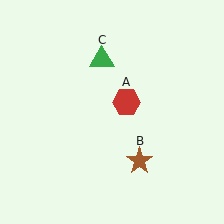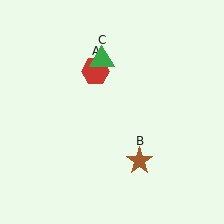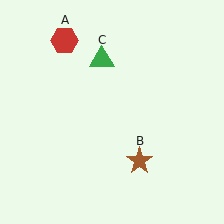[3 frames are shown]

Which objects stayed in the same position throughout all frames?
Brown star (object B) and green triangle (object C) remained stationary.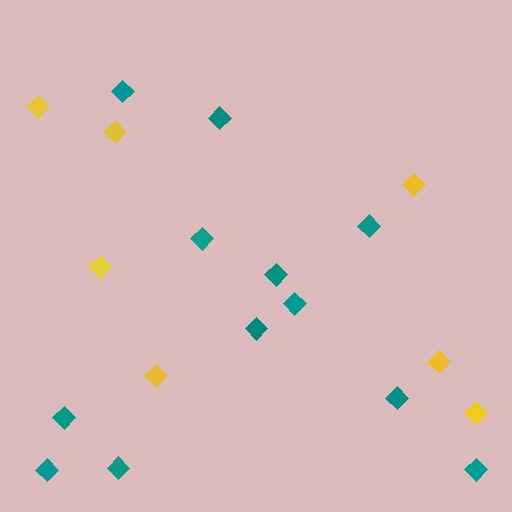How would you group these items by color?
There are 2 groups: one group of teal diamonds (12) and one group of yellow diamonds (7).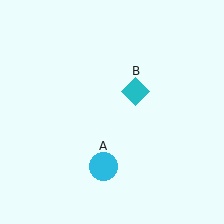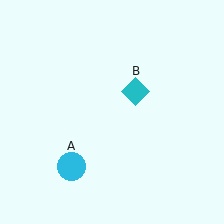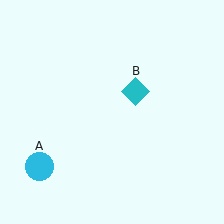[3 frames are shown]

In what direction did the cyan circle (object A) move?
The cyan circle (object A) moved left.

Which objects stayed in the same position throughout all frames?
Cyan diamond (object B) remained stationary.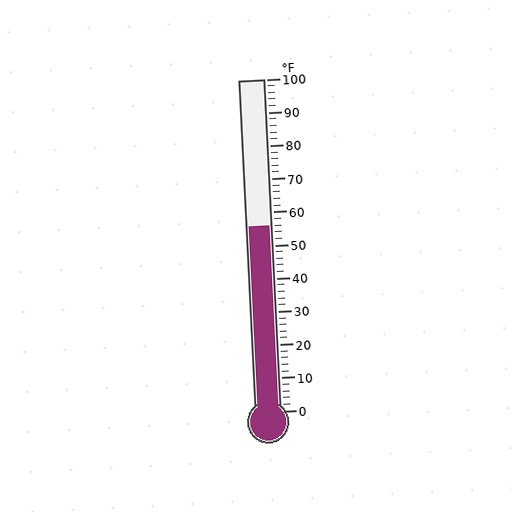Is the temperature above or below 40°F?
The temperature is above 40°F.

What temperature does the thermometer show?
The thermometer shows approximately 56°F.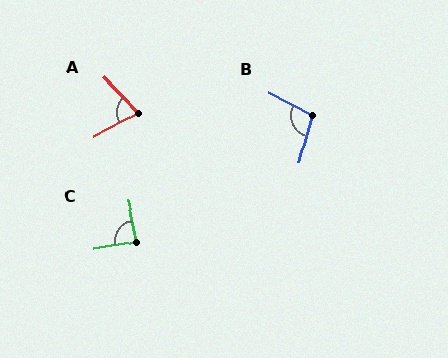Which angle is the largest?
B, at approximately 103 degrees.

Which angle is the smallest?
A, at approximately 74 degrees.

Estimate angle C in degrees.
Approximately 89 degrees.